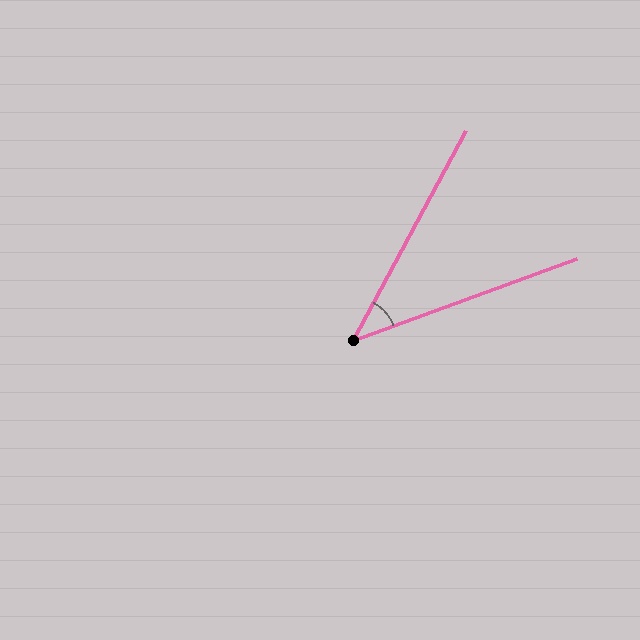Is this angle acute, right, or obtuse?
It is acute.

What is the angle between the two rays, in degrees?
Approximately 42 degrees.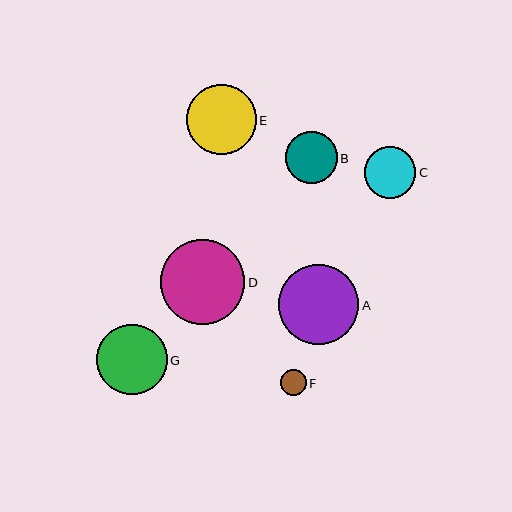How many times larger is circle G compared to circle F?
Circle G is approximately 2.8 times the size of circle F.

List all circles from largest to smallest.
From largest to smallest: D, A, G, E, C, B, F.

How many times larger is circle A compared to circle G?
Circle A is approximately 1.1 times the size of circle G.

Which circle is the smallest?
Circle F is the smallest with a size of approximately 26 pixels.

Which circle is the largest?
Circle D is the largest with a size of approximately 84 pixels.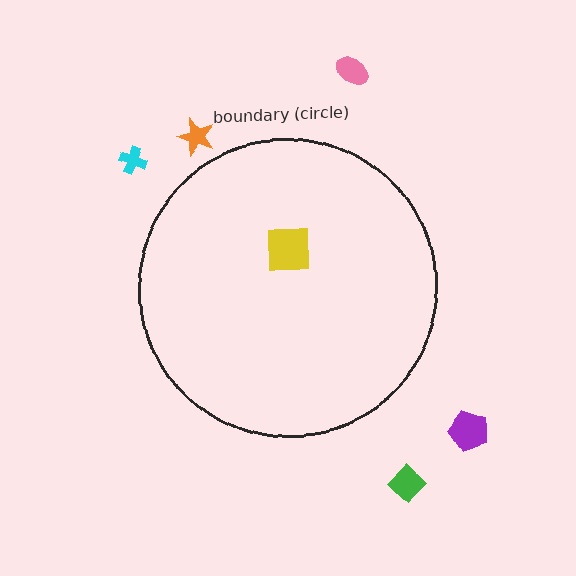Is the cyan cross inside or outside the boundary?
Outside.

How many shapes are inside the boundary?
1 inside, 5 outside.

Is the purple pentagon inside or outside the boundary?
Outside.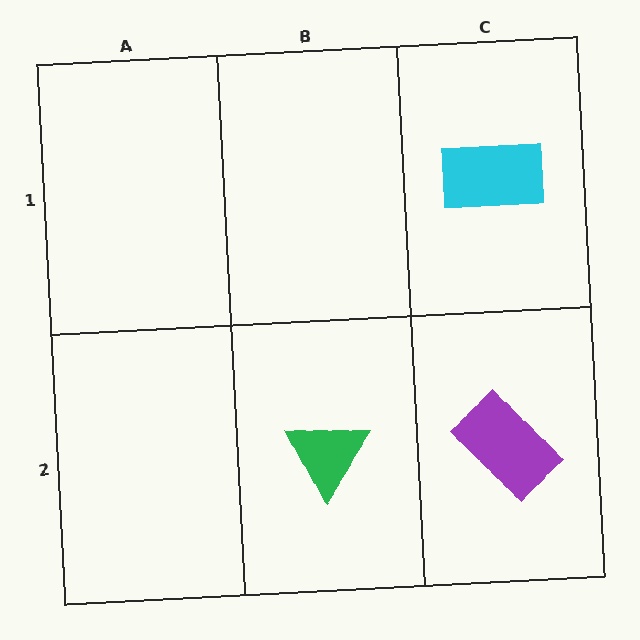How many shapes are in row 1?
1 shape.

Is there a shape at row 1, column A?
No, that cell is empty.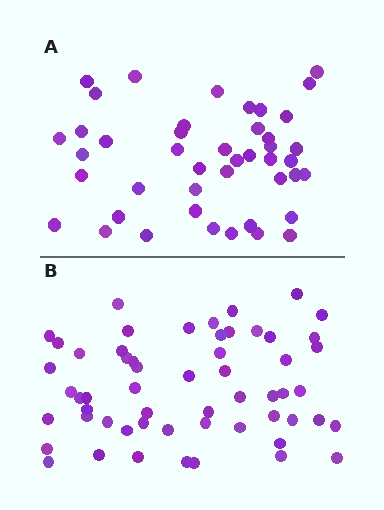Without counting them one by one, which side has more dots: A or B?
Region B (the bottom region) has more dots.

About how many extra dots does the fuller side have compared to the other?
Region B has approximately 15 more dots than region A.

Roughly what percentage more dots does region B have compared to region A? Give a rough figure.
About 30% more.